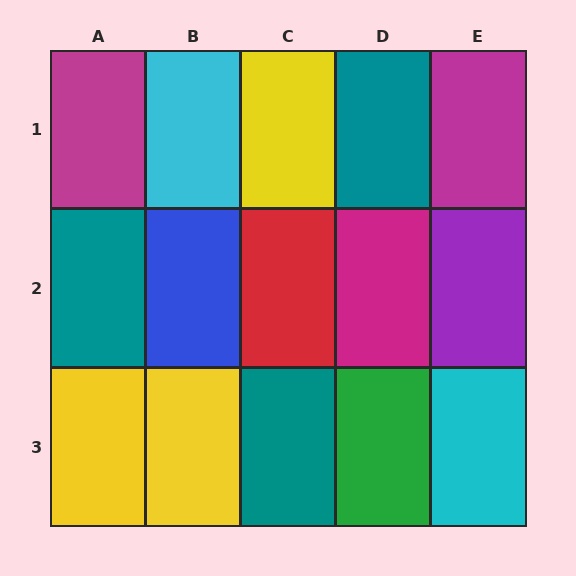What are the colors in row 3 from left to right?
Yellow, yellow, teal, green, cyan.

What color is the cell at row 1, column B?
Cyan.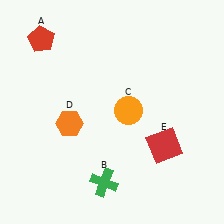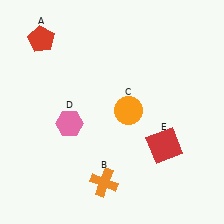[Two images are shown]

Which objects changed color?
B changed from green to orange. D changed from orange to pink.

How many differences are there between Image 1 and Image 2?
There are 2 differences between the two images.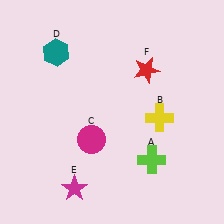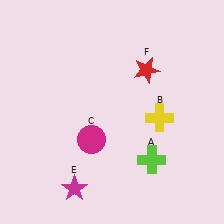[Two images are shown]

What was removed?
The teal hexagon (D) was removed in Image 2.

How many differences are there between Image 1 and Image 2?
There is 1 difference between the two images.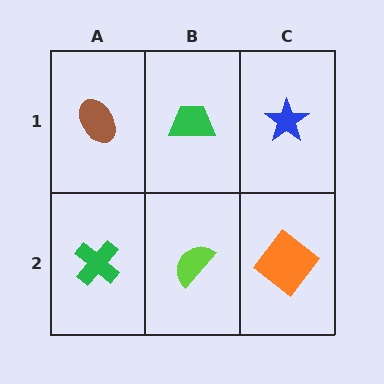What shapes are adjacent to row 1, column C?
An orange diamond (row 2, column C), a green trapezoid (row 1, column B).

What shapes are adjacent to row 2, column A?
A brown ellipse (row 1, column A), a lime semicircle (row 2, column B).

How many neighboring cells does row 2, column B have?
3.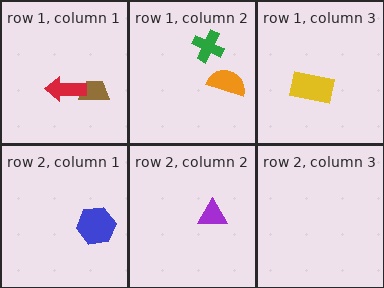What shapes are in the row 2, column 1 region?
The blue hexagon.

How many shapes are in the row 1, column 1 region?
2.